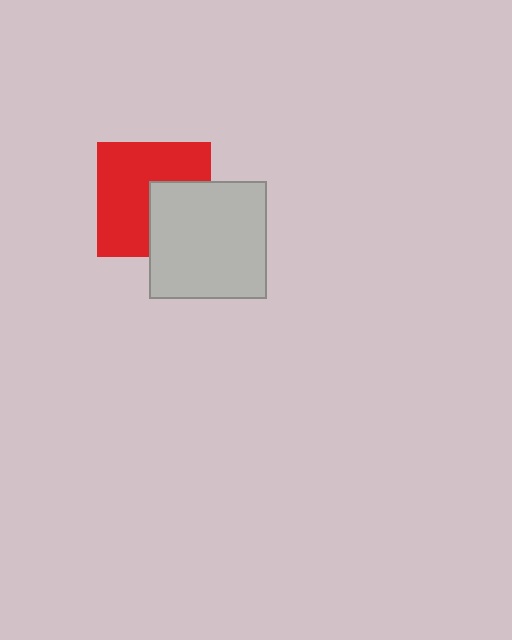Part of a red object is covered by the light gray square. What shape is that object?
It is a square.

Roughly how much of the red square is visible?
About half of it is visible (roughly 64%).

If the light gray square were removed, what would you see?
You would see the complete red square.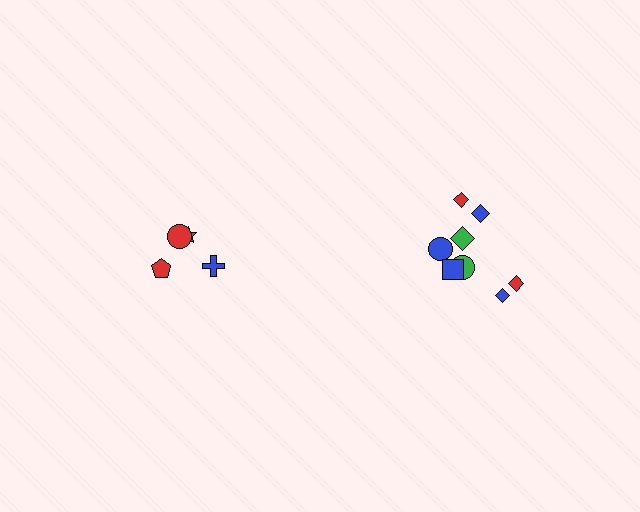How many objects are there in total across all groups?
There are 12 objects.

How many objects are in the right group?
There are 8 objects.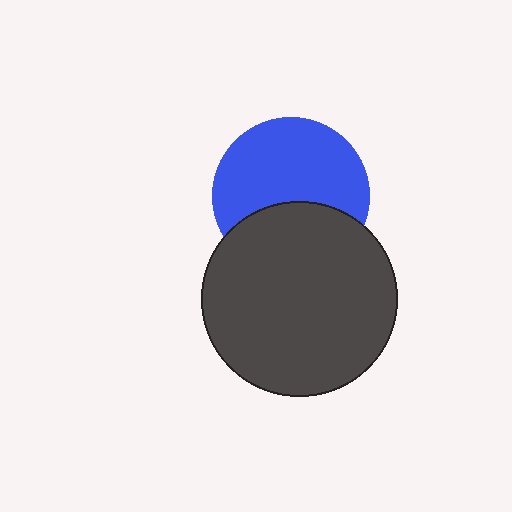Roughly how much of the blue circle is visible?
About half of it is visible (roughly 63%).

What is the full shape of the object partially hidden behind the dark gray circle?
The partially hidden object is a blue circle.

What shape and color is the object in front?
The object in front is a dark gray circle.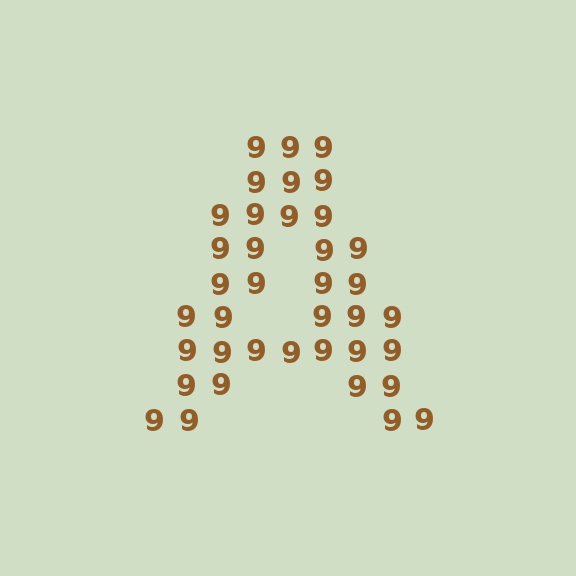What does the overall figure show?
The overall figure shows the letter A.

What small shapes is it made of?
It is made of small digit 9's.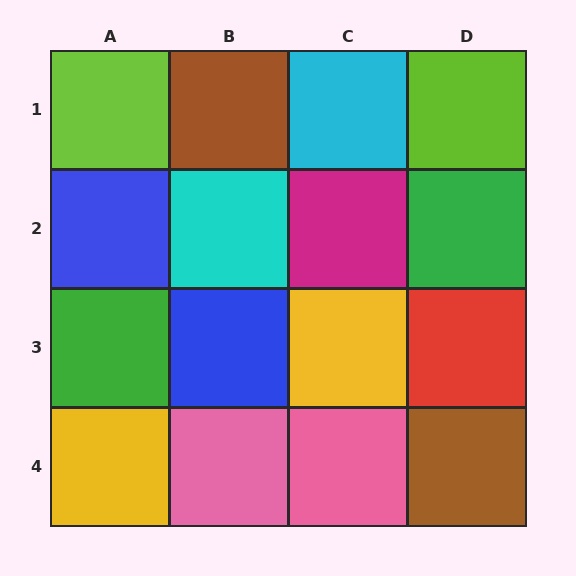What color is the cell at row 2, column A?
Blue.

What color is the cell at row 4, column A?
Yellow.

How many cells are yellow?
2 cells are yellow.